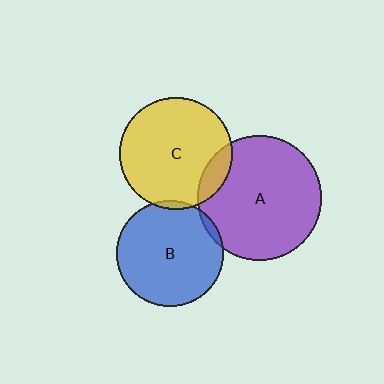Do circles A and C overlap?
Yes.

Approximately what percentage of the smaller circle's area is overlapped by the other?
Approximately 10%.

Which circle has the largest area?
Circle A (purple).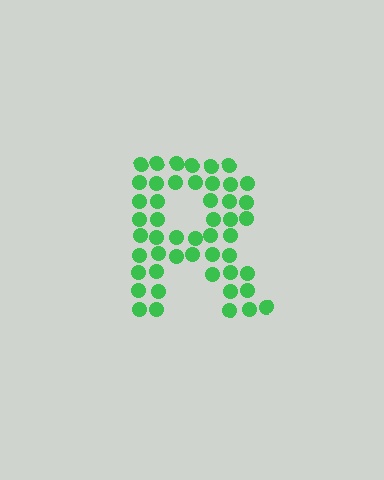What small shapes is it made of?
It is made of small circles.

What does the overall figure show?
The overall figure shows the letter R.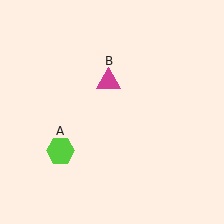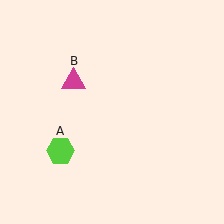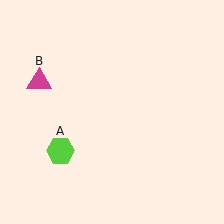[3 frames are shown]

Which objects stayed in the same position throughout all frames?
Lime hexagon (object A) remained stationary.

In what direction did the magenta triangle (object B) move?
The magenta triangle (object B) moved left.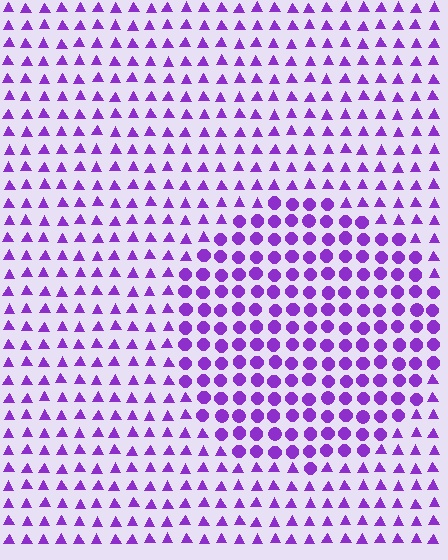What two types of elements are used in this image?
The image uses circles inside the circle region and triangles outside it.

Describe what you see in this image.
The image is filled with small purple elements arranged in a uniform grid. A circle-shaped region contains circles, while the surrounding area contains triangles. The boundary is defined purely by the change in element shape.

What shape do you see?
I see a circle.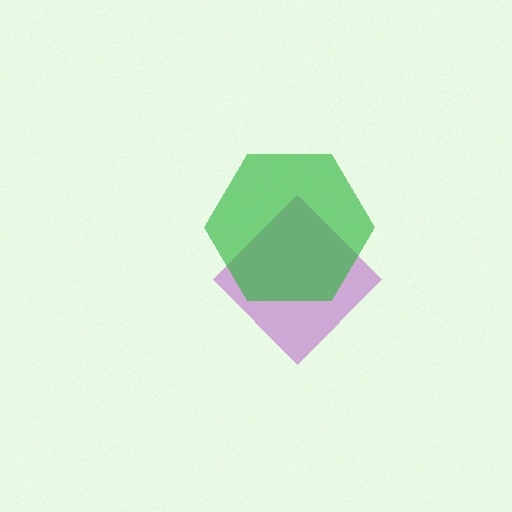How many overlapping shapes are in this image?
There are 2 overlapping shapes in the image.